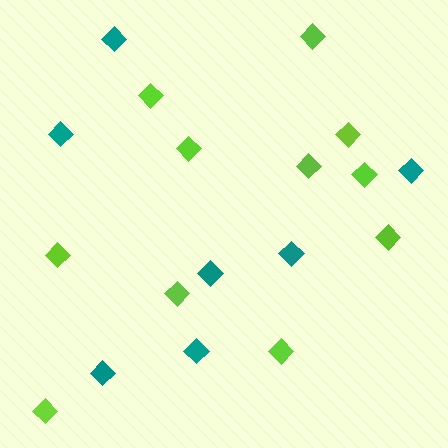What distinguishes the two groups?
There are 2 groups: one group of lime diamonds (11) and one group of teal diamonds (7).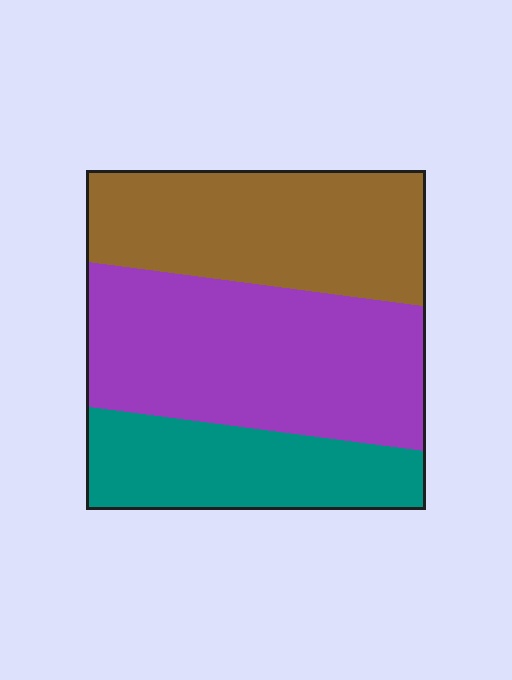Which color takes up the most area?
Purple, at roughly 45%.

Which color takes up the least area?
Teal, at roughly 25%.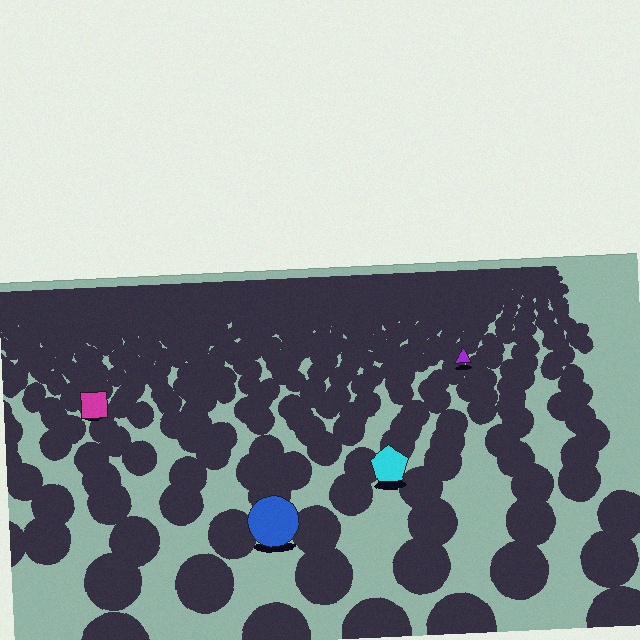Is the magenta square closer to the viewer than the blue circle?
No. The blue circle is closer — you can tell from the texture gradient: the ground texture is coarser near it.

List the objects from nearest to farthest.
From nearest to farthest: the blue circle, the cyan pentagon, the magenta square, the purple triangle.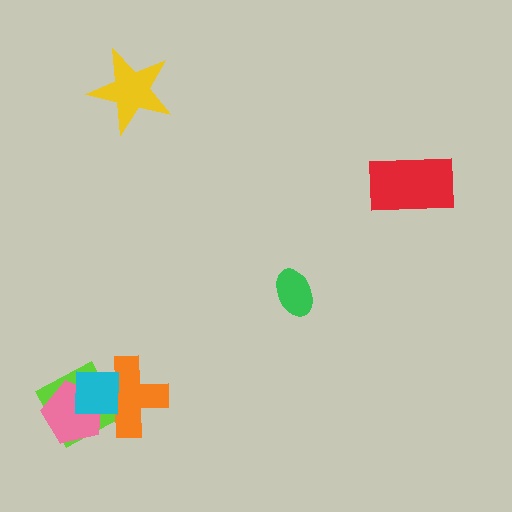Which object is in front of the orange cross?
The cyan square is in front of the orange cross.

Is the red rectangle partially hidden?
No, no other shape covers it.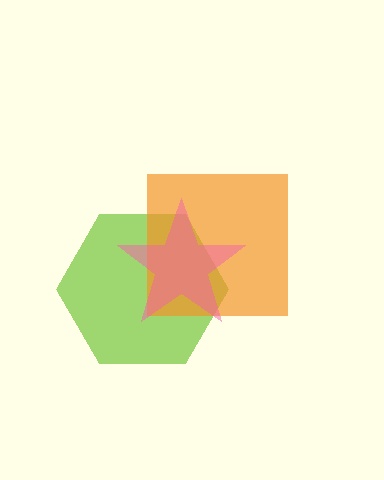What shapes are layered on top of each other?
The layered shapes are: a lime hexagon, an orange square, a pink star.